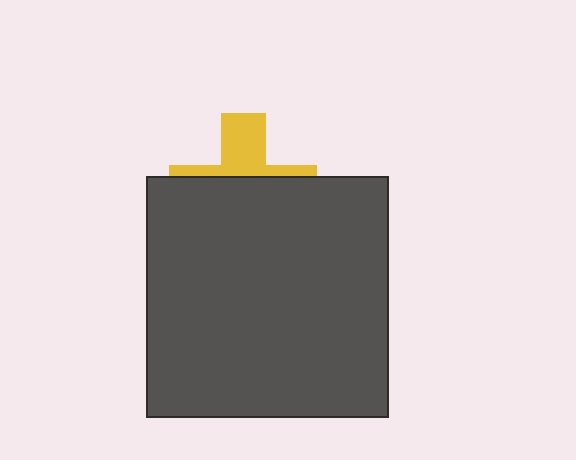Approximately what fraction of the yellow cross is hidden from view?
Roughly 66% of the yellow cross is hidden behind the dark gray square.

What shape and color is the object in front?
The object in front is a dark gray square.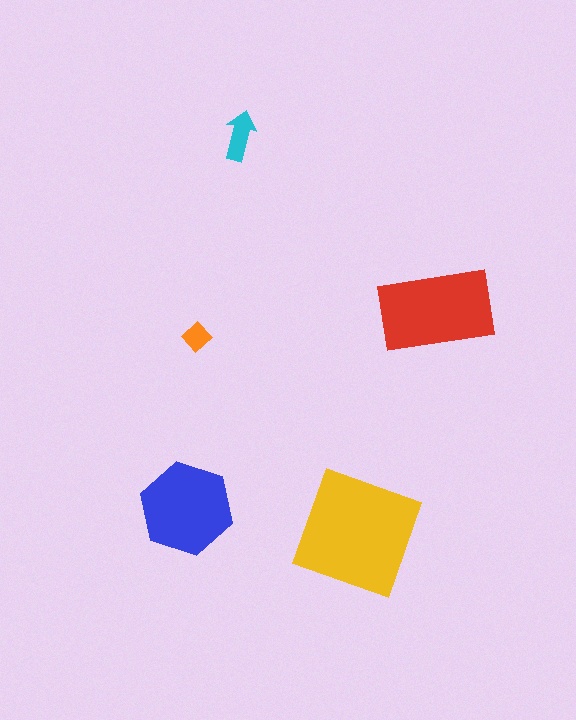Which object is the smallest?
The orange diamond.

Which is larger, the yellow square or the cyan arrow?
The yellow square.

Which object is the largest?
The yellow square.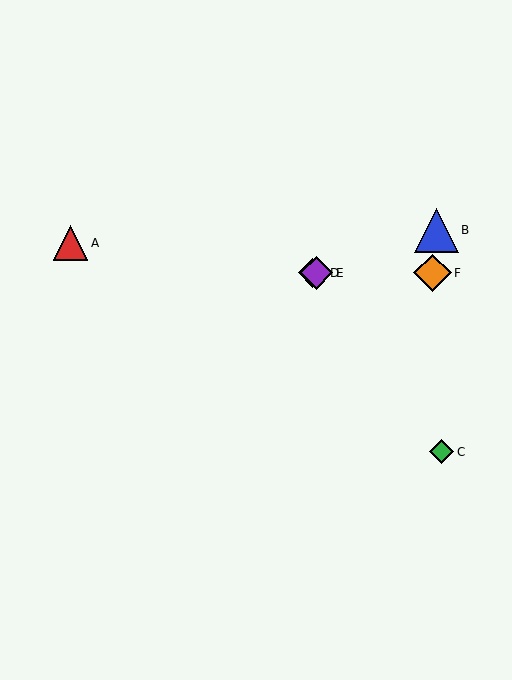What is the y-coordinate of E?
Object E is at y≈273.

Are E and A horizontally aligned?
No, E is at y≈273 and A is at y≈243.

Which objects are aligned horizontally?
Objects D, E, F are aligned horizontally.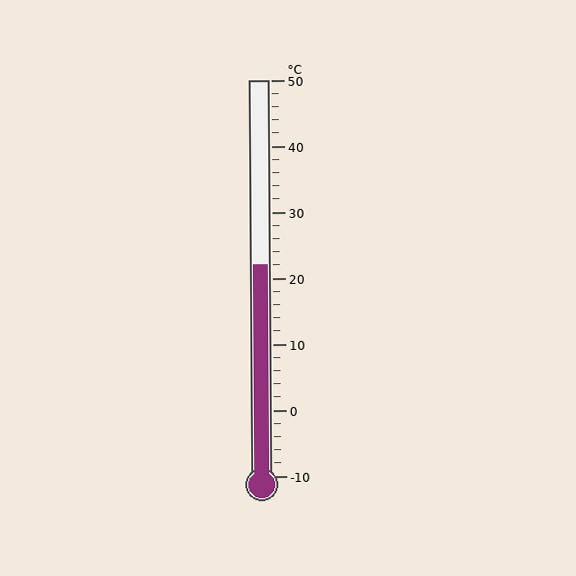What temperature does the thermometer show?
The thermometer shows approximately 22°C.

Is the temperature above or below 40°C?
The temperature is below 40°C.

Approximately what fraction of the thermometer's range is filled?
The thermometer is filled to approximately 55% of its range.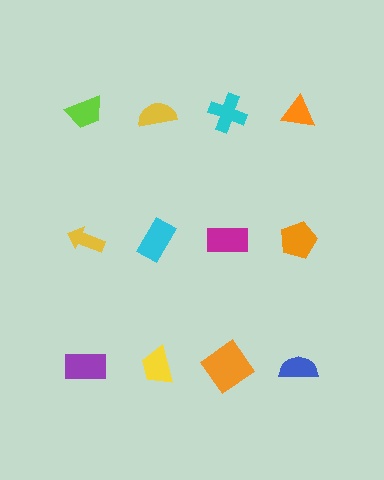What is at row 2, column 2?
A cyan rectangle.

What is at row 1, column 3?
A cyan cross.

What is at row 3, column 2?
A yellow trapezoid.